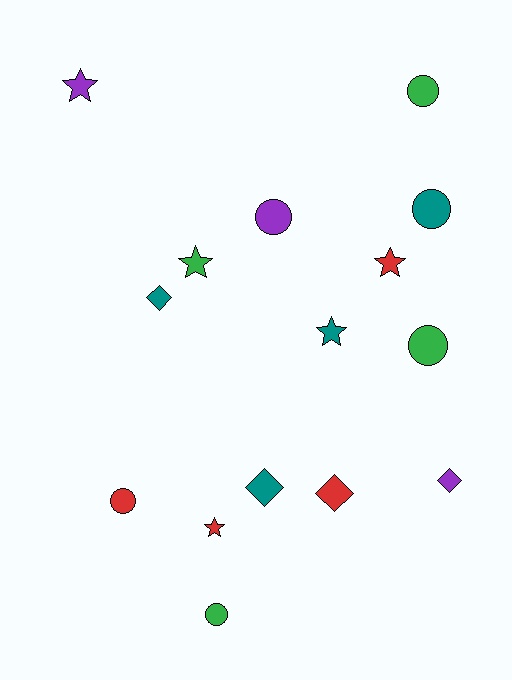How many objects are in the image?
There are 15 objects.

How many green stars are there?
There is 1 green star.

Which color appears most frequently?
Teal, with 4 objects.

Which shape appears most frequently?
Circle, with 6 objects.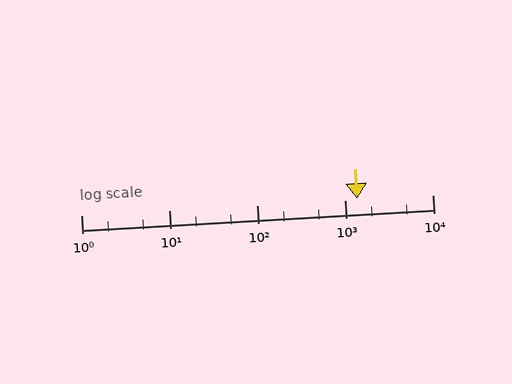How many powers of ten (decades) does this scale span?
The scale spans 4 decades, from 1 to 10000.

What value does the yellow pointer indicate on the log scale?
The pointer indicates approximately 1400.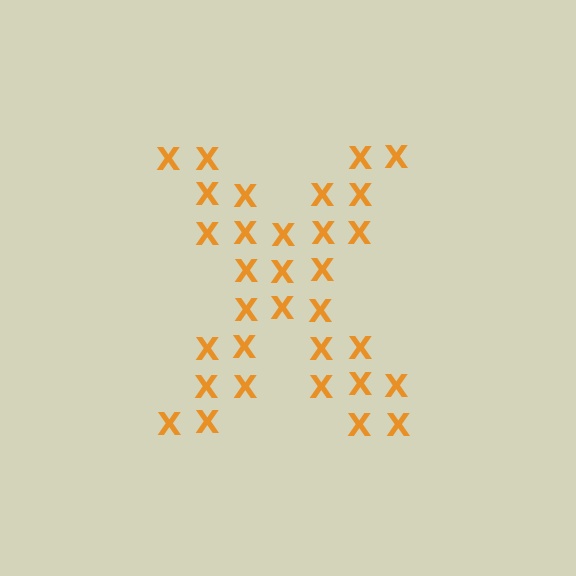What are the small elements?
The small elements are letter X's.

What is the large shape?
The large shape is the letter X.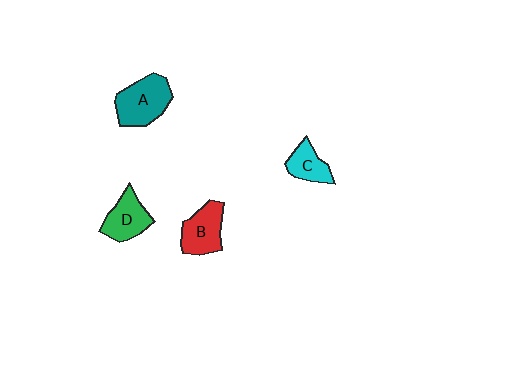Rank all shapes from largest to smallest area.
From largest to smallest: A (teal), B (red), D (green), C (cyan).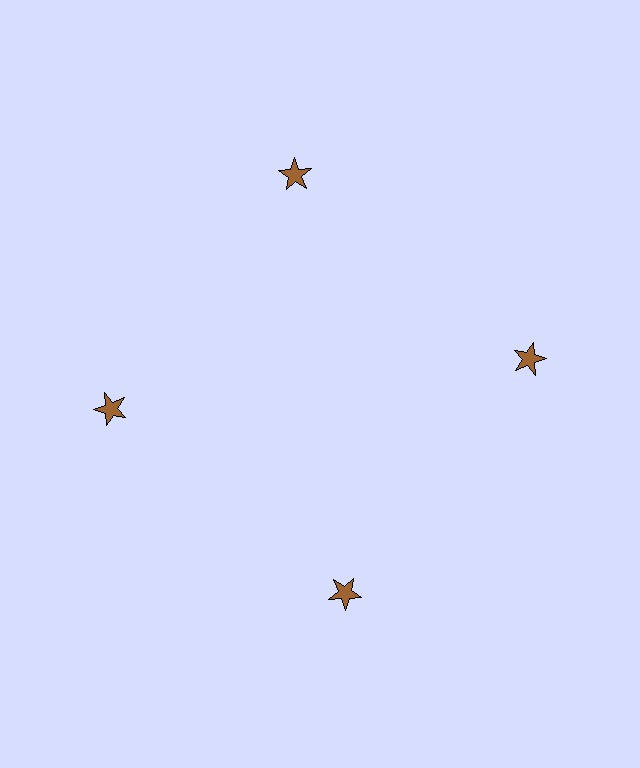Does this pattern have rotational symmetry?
Yes, this pattern has 4-fold rotational symmetry. It looks the same after rotating 90 degrees around the center.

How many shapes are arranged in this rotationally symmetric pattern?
There are 4 shapes, arranged in 4 groups of 1.